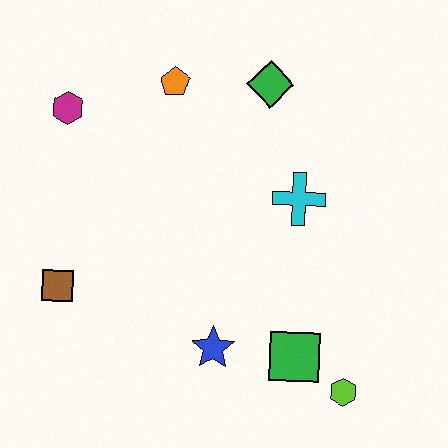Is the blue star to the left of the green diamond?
Yes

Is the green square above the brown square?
No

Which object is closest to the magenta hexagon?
The orange pentagon is closest to the magenta hexagon.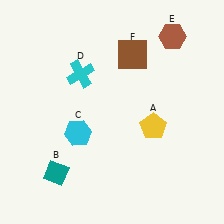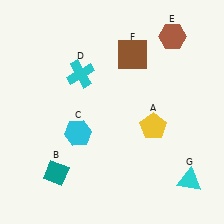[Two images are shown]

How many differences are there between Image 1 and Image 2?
There is 1 difference between the two images.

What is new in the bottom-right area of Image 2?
A cyan triangle (G) was added in the bottom-right area of Image 2.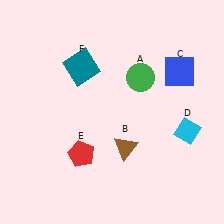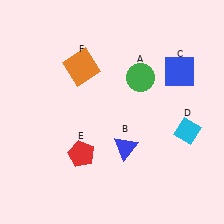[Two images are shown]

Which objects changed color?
B changed from brown to blue. F changed from teal to orange.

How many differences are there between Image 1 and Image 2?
There are 2 differences between the two images.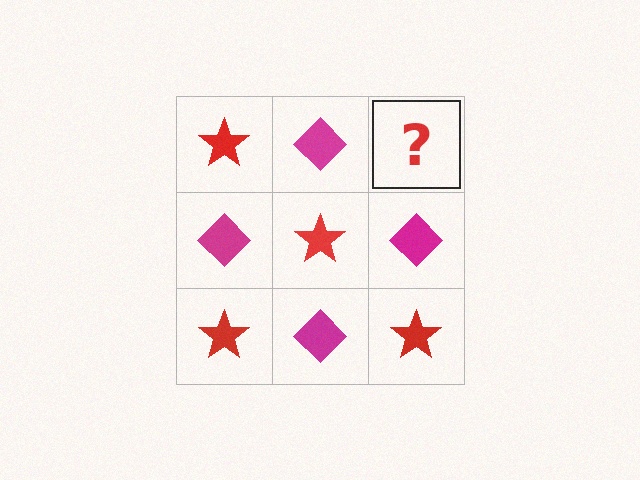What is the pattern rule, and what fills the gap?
The rule is that it alternates red star and magenta diamond in a checkerboard pattern. The gap should be filled with a red star.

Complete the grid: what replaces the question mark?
The question mark should be replaced with a red star.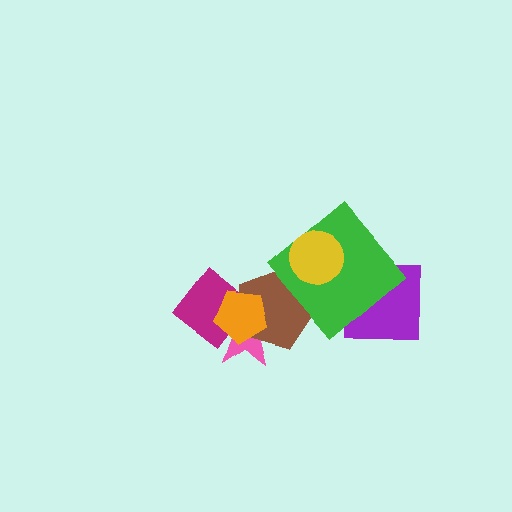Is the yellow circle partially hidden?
No, no other shape covers it.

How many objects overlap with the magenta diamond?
3 objects overlap with the magenta diamond.